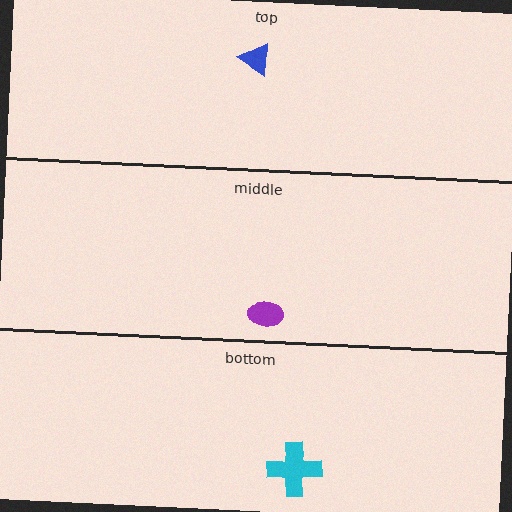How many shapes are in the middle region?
1.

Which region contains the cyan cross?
The bottom region.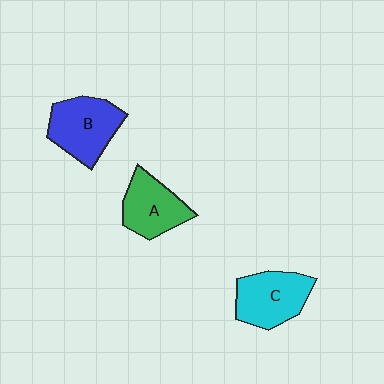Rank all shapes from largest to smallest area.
From largest to smallest: B (blue), C (cyan), A (green).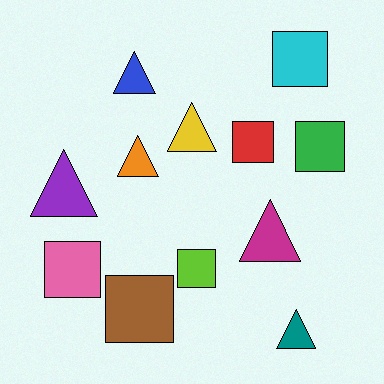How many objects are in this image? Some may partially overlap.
There are 12 objects.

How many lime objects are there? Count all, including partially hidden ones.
There is 1 lime object.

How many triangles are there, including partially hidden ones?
There are 6 triangles.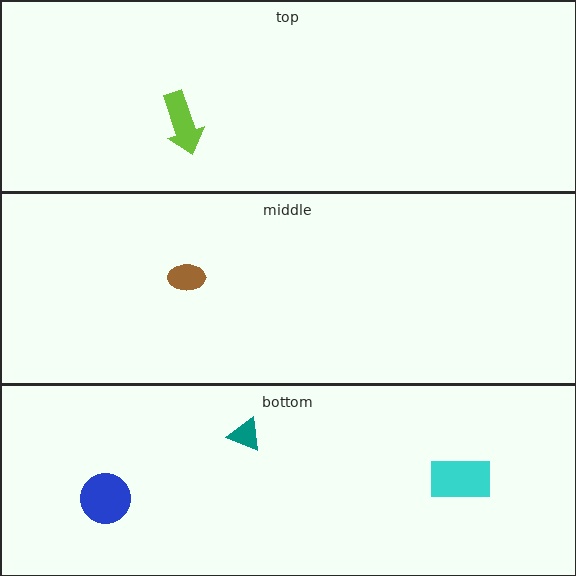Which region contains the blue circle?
The bottom region.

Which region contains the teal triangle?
The bottom region.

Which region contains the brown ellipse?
The middle region.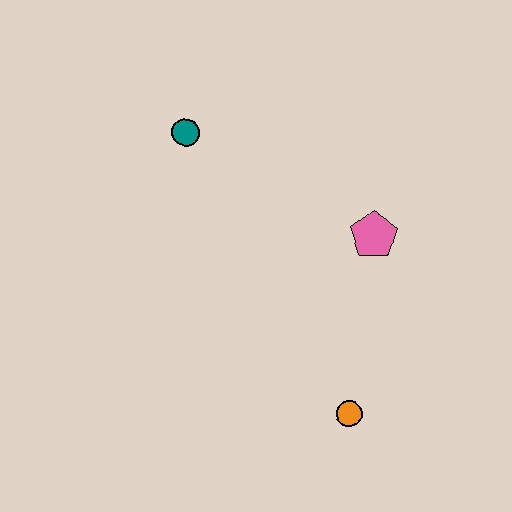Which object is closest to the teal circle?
The pink pentagon is closest to the teal circle.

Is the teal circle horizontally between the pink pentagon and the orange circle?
No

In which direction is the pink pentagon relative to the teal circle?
The pink pentagon is to the right of the teal circle.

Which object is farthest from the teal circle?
The orange circle is farthest from the teal circle.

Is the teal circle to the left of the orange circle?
Yes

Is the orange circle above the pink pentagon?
No